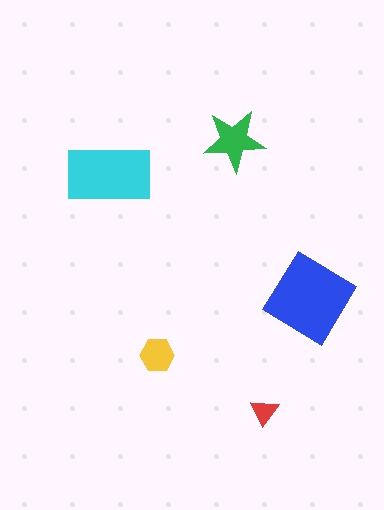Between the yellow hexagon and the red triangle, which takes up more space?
The yellow hexagon.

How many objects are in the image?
There are 5 objects in the image.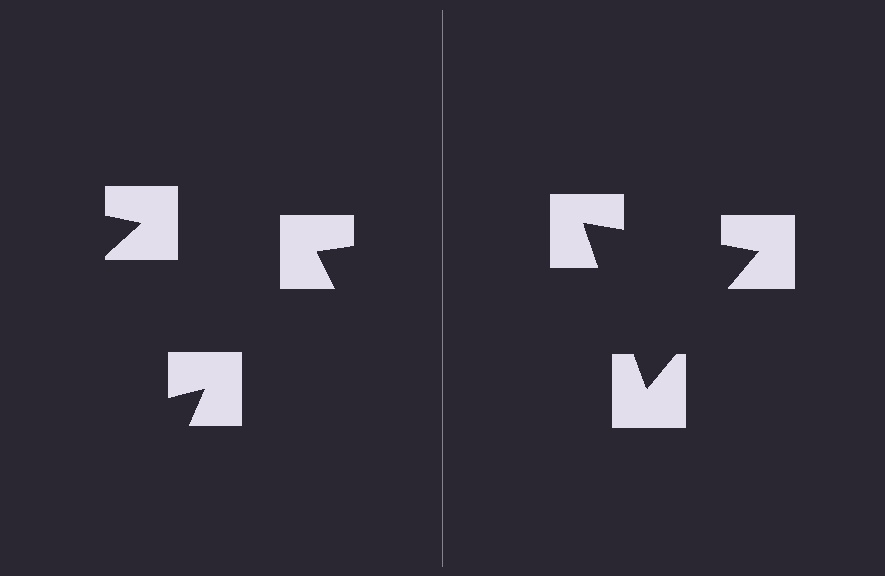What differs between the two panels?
The notched squares are positioned identically on both sides; only the wedge orientations differ. On the right they align to a triangle; on the left they are misaligned.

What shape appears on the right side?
An illusory triangle.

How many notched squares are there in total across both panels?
6 — 3 on each side.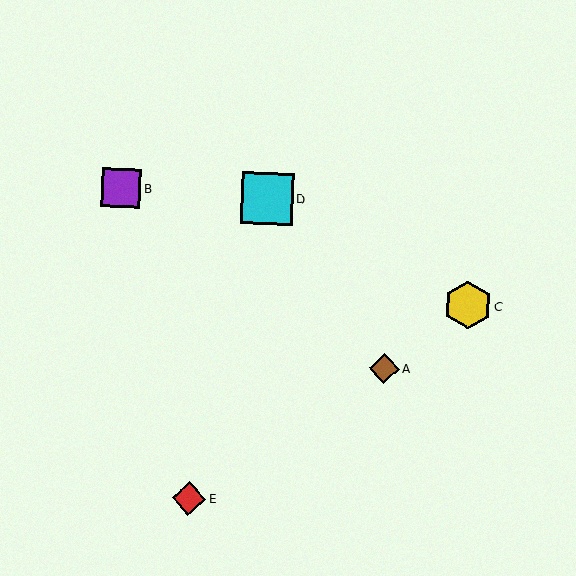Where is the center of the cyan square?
The center of the cyan square is at (267, 198).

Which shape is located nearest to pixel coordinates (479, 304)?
The yellow hexagon (labeled C) at (468, 305) is nearest to that location.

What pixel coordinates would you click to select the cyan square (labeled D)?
Click at (267, 198) to select the cyan square D.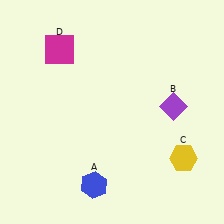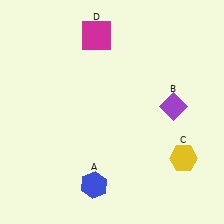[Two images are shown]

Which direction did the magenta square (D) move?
The magenta square (D) moved right.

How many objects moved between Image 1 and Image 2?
1 object moved between the two images.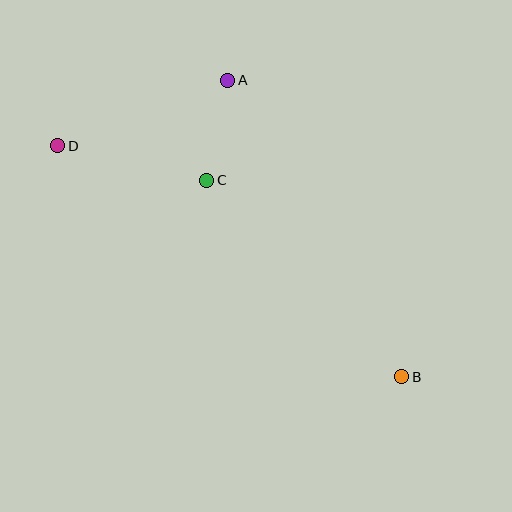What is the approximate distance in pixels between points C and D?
The distance between C and D is approximately 153 pixels.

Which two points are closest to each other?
Points A and C are closest to each other.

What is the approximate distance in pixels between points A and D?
The distance between A and D is approximately 182 pixels.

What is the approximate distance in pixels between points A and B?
The distance between A and B is approximately 344 pixels.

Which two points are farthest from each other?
Points B and D are farthest from each other.